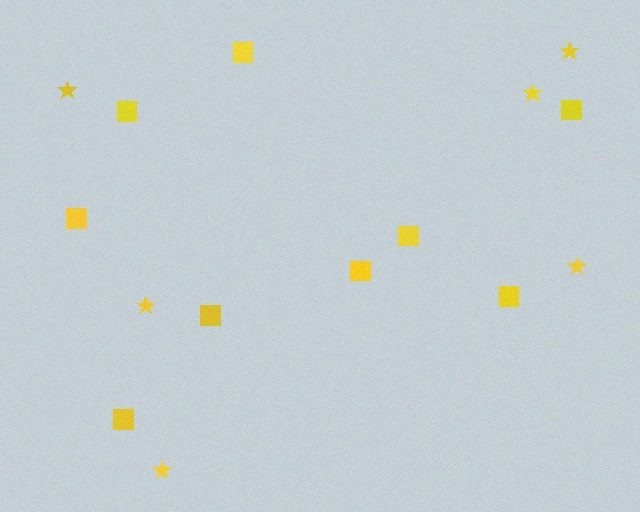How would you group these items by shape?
There are 2 groups: one group of squares (9) and one group of stars (6).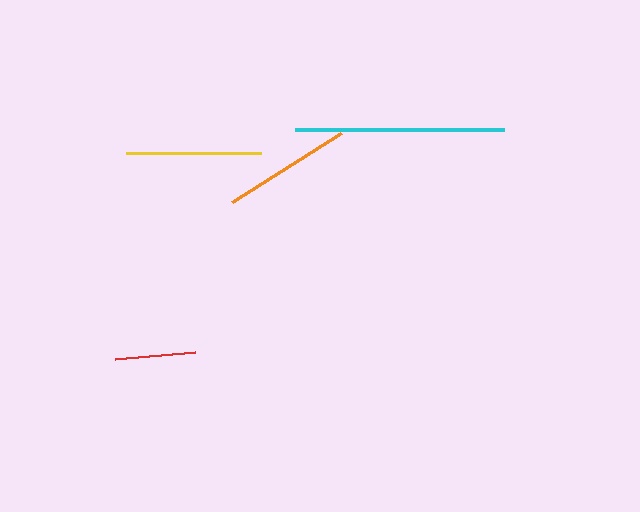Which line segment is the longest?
The cyan line is the longest at approximately 208 pixels.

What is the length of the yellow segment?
The yellow segment is approximately 136 pixels long.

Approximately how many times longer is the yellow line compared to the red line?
The yellow line is approximately 1.7 times the length of the red line.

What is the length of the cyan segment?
The cyan segment is approximately 208 pixels long.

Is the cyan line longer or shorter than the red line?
The cyan line is longer than the red line.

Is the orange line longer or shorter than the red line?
The orange line is longer than the red line.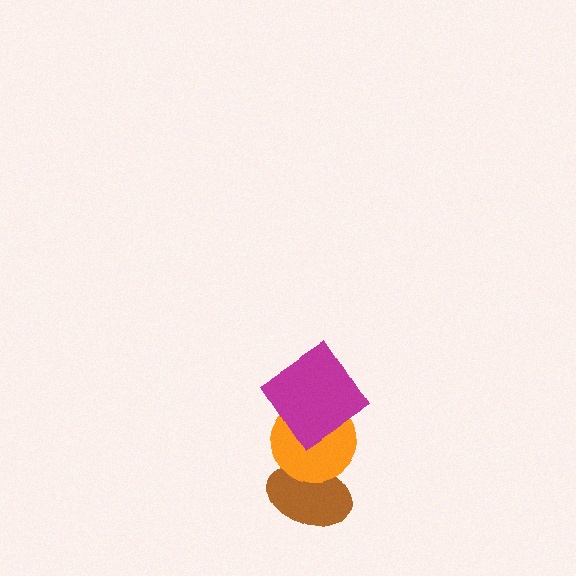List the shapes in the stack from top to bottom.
From top to bottom: the magenta diamond, the orange circle, the brown ellipse.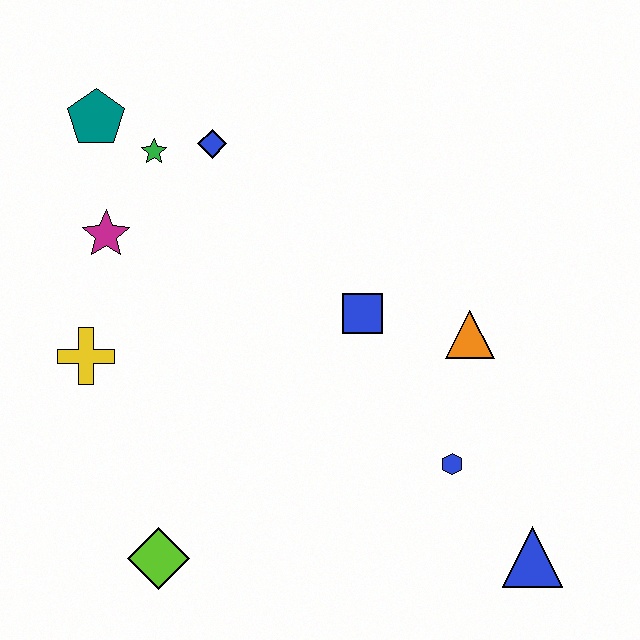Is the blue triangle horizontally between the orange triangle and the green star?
No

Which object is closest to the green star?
The blue diamond is closest to the green star.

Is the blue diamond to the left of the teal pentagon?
No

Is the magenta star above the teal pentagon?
No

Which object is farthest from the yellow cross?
The blue triangle is farthest from the yellow cross.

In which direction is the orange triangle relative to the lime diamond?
The orange triangle is to the right of the lime diamond.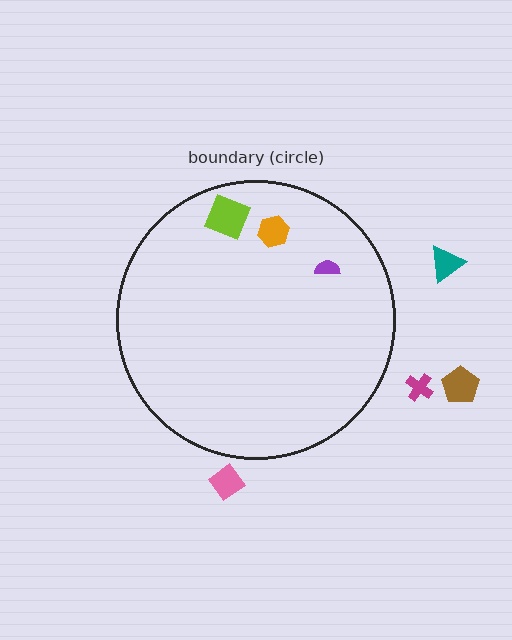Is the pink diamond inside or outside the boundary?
Outside.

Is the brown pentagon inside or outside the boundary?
Outside.